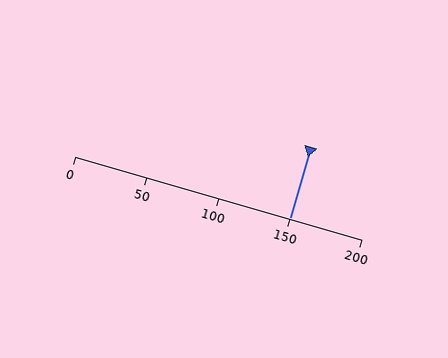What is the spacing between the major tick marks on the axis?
The major ticks are spaced 50 apart.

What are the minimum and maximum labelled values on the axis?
The axis runs from 0 to 200.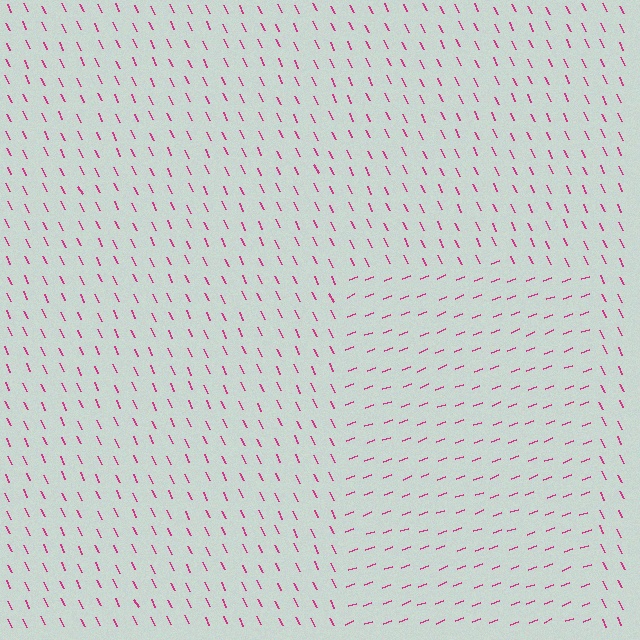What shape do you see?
I see a rectangle.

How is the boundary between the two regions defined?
The boundary is defined purely by a change in line orientation (approximately 85 degrees difference). All lines are the same color and thickness.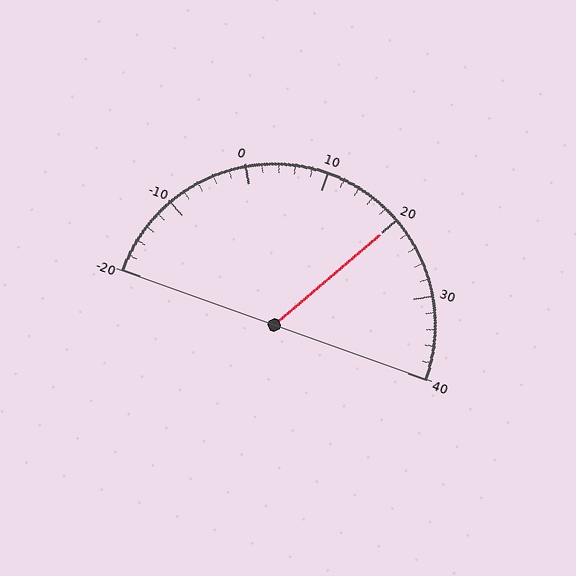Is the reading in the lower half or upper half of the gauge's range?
The reading is in the upper half of the range (-20 to 40).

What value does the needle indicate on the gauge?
The needle indicates approximately 20.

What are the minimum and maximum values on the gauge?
The gauge ranges from -20 to 40.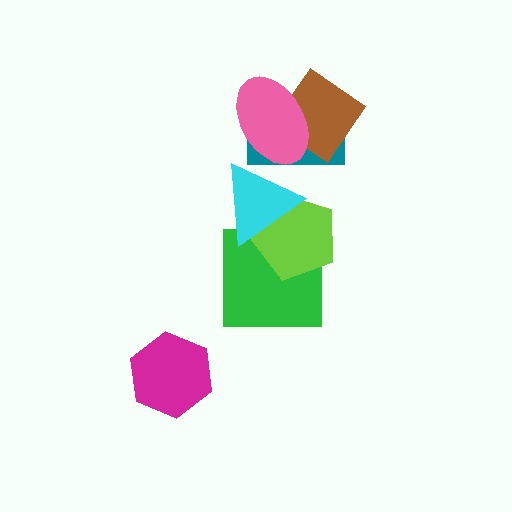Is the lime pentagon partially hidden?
Yes, it is partially covered by another shape.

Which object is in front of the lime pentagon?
The cyan triangle is in front of the lime pentagon.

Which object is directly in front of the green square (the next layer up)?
The lime pentagon is directly in front of the green square.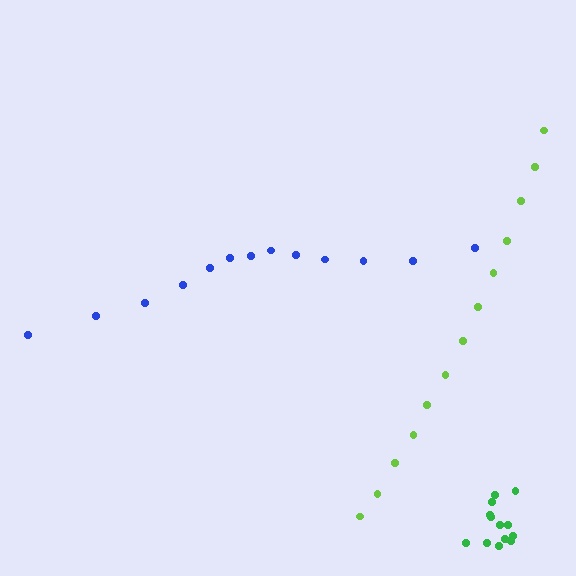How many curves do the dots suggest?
There are 3 distinct paths.